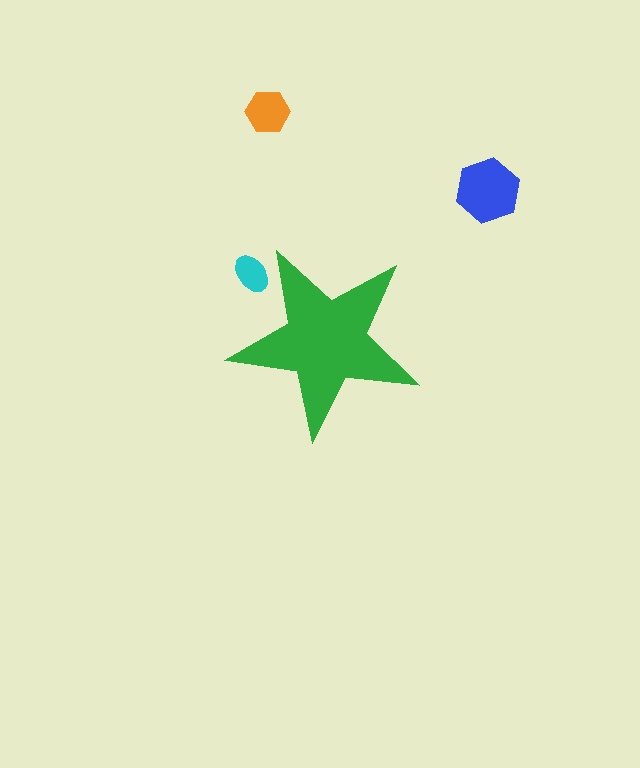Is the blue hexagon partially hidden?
No, the blue hexagon is fully visible.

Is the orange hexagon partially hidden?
No, the orange hexagon is fully visible.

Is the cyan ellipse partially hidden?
Yes, the cyan ellipse is partially hidden behind the green star.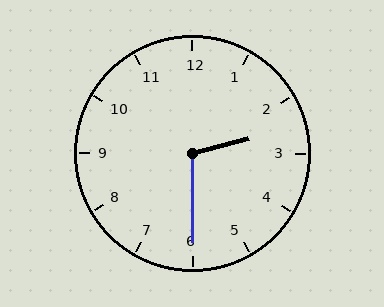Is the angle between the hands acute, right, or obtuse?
It is obtuse.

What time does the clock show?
2:30.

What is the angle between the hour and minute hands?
Approximately 105 degrees.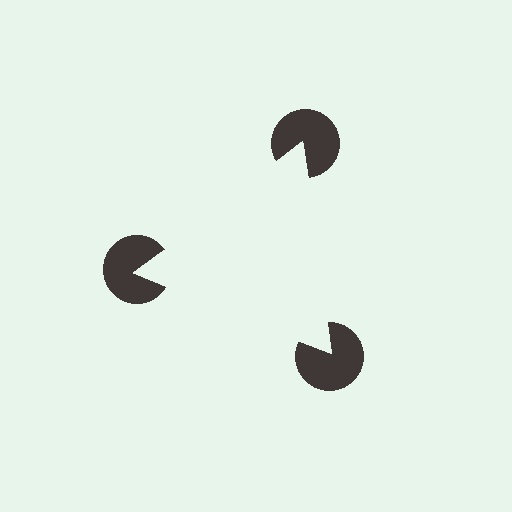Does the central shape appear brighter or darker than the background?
It typically appears slightly brighter than the background, even though no actual brightness change is drawn.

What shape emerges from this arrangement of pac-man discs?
An illusory triangle — its edges are inferred from the aligned wedge cuts in the pac-man discs, not physically drawn.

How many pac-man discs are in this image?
There are 3 — one at each vertex of the illusory triangle.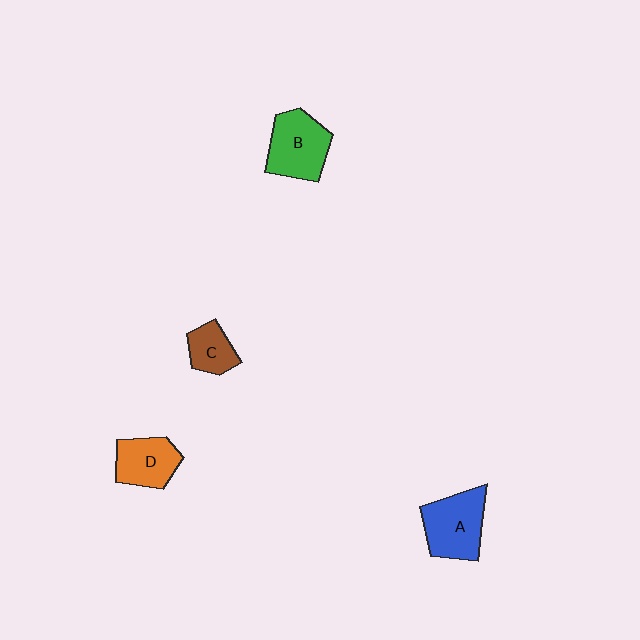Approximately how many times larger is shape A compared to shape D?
Approximately 1.3 times.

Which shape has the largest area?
Shape A (blue).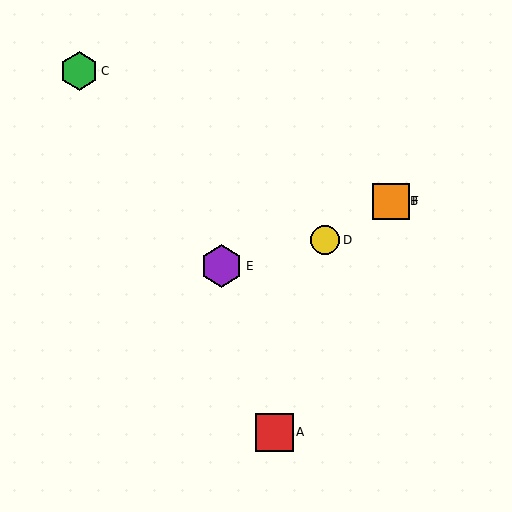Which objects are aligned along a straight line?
Objects B, D, F are aligned along a straight line.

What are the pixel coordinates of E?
Object E is at (222, 266).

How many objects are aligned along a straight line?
3 objects (B, D, F) are aligned along a straight line.